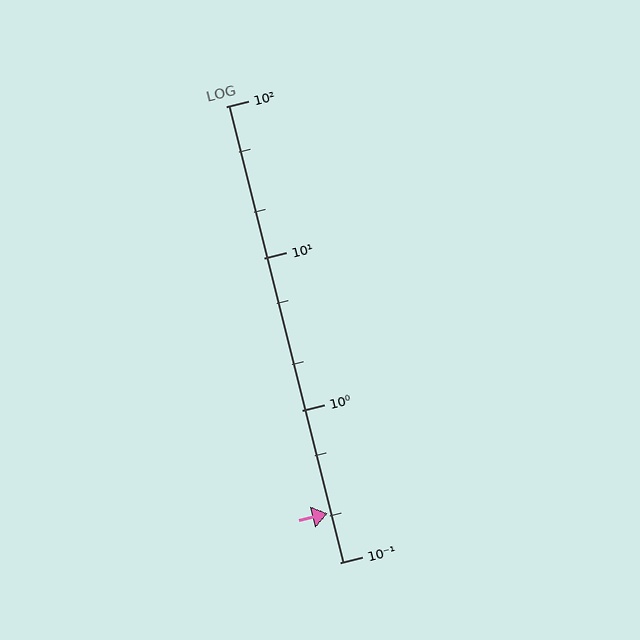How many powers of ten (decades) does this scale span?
The scale spans 3 decades, from 0.1 to 100.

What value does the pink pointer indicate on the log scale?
The pointer indicates approximately 0.21.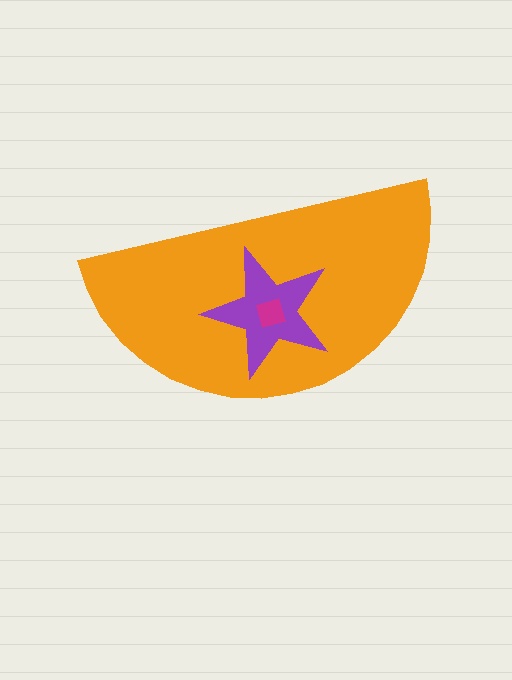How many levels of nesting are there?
3.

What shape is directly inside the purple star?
The magenta square.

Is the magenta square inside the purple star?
Yes.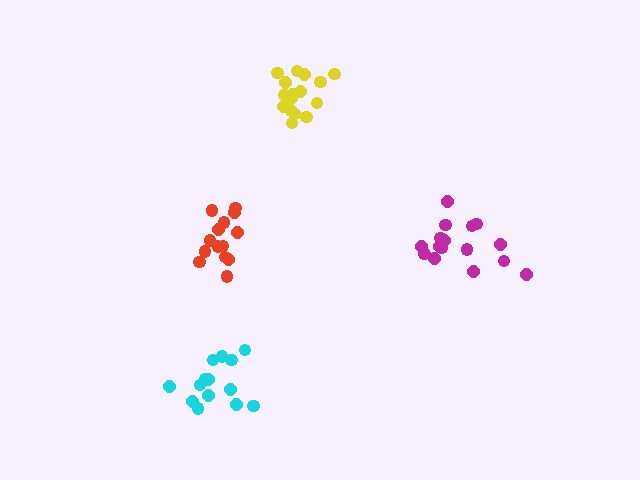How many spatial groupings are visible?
There are 4 spatial groupings.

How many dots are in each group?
Group 1: 16 dots, Group 2: 14 dots, Group 3: 14 dots, Group 4: 16 dots (60 total).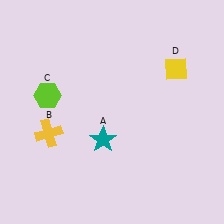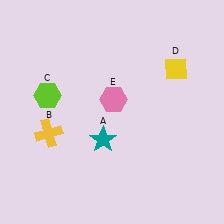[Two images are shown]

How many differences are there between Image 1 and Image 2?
There is 1 difference between the two images.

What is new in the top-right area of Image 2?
A pink hexagon (E) was added in the top-right area of Image 2.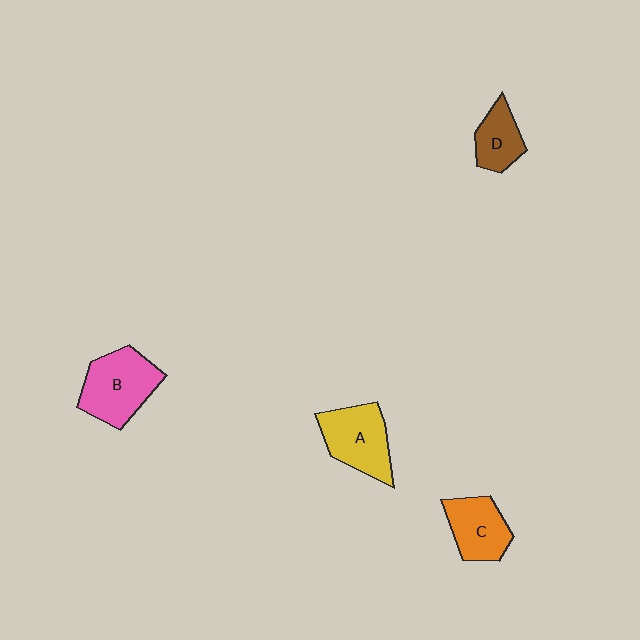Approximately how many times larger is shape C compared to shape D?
Approximately 1.3 times.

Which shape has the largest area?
Shape B (pink).